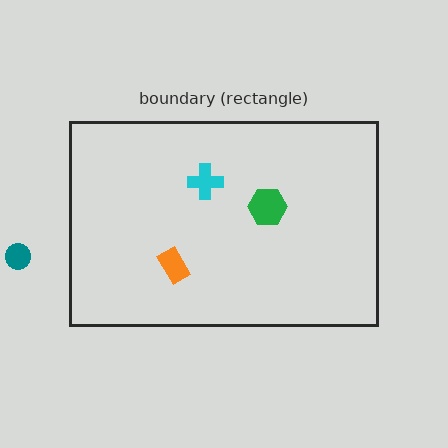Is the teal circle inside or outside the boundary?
Outside.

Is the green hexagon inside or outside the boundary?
Inside.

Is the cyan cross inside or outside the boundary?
Inside.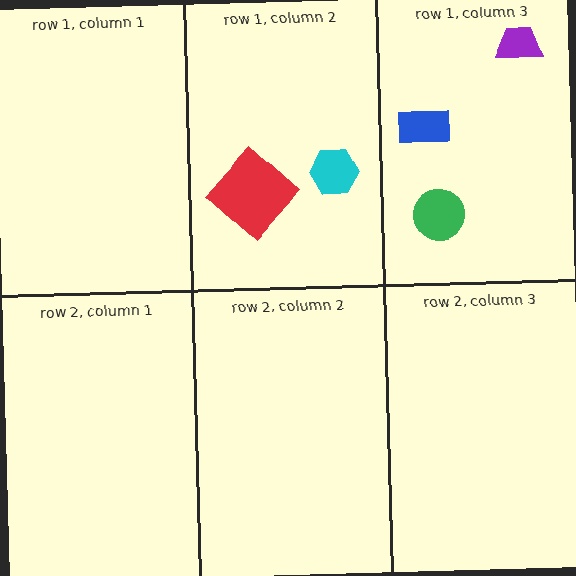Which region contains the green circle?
The row 1, column 3 region.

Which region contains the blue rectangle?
The row 1, column 3 region.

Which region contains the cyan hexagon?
The row 1, column 2 region.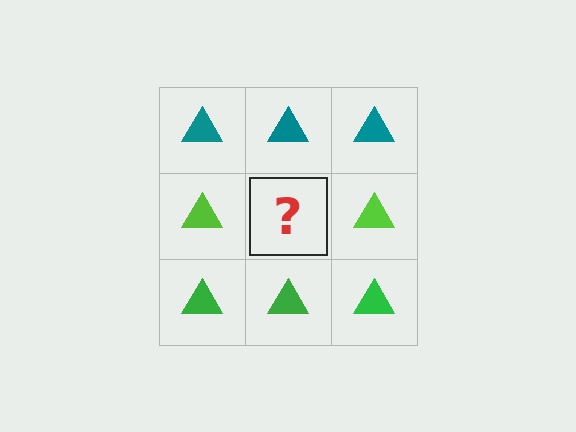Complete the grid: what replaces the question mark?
The question mark should be replaced with a lime triangle.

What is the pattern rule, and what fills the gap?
The rule is that each row has a consistent color. The gap should be filled with a lime triangle.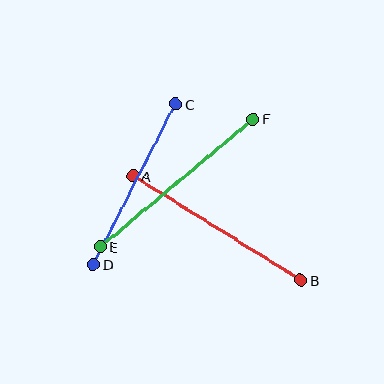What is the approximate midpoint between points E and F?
The midpoint is at approximately (177, 183) pixels.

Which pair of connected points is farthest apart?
Points E and F are farthest apart.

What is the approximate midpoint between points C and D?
The midpoint is at approximately (134, 185) pixels.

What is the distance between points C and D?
The distance is approximately 181 pixels.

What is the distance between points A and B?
The distance is approximately 198 pixels.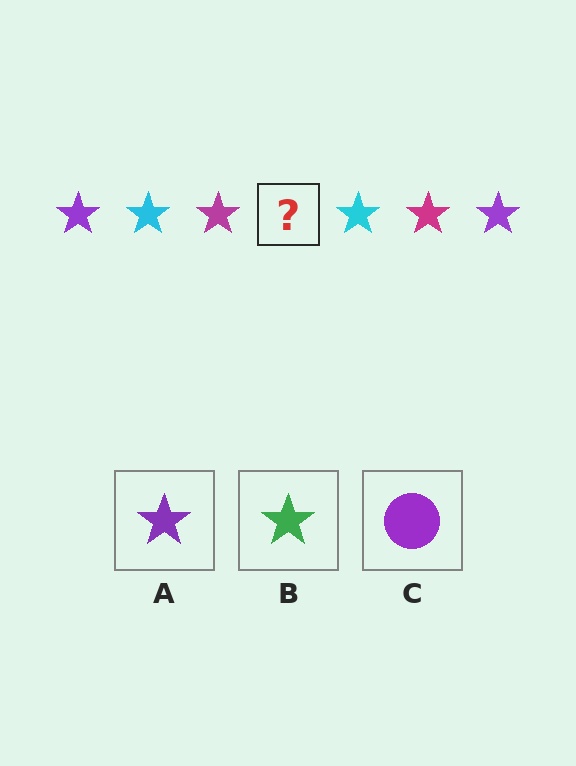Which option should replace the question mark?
Option A.